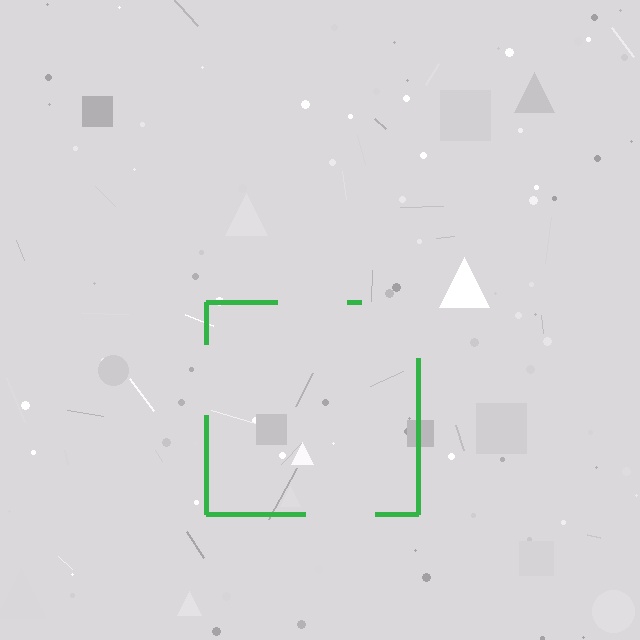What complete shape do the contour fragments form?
The contour fragments form a square.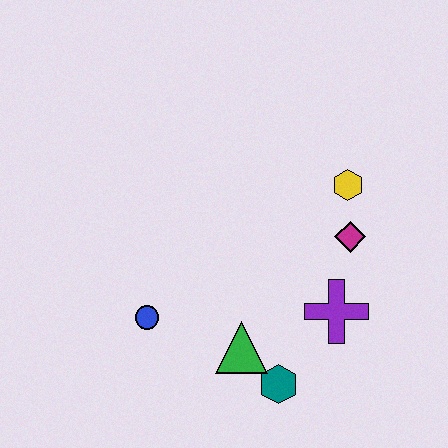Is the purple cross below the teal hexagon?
No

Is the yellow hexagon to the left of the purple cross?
No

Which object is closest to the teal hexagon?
The green triangle is closest to the teal hexagon.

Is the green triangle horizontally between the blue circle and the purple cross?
Yes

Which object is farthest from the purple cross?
The blue circle is farthest from the purple cross.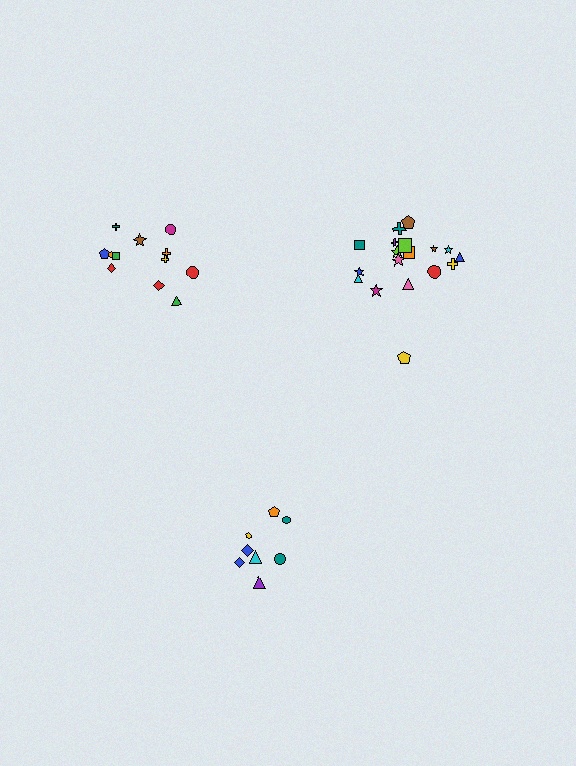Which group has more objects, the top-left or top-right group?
The top-right group.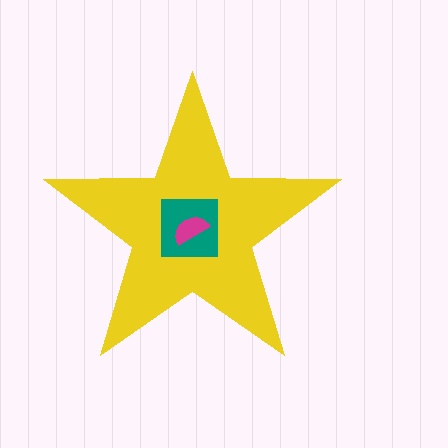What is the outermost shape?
The yellow star.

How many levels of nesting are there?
3.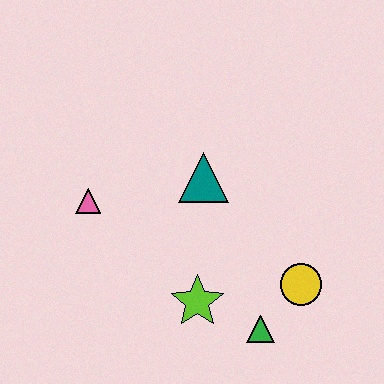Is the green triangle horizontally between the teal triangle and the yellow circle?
Yes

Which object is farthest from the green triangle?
The pink triangle is farthest from the green triangle.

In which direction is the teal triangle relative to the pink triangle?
The teal triangle is to the right of the pink triangle.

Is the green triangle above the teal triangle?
No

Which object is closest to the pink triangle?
The teal triangle is closest to the pink triangle.